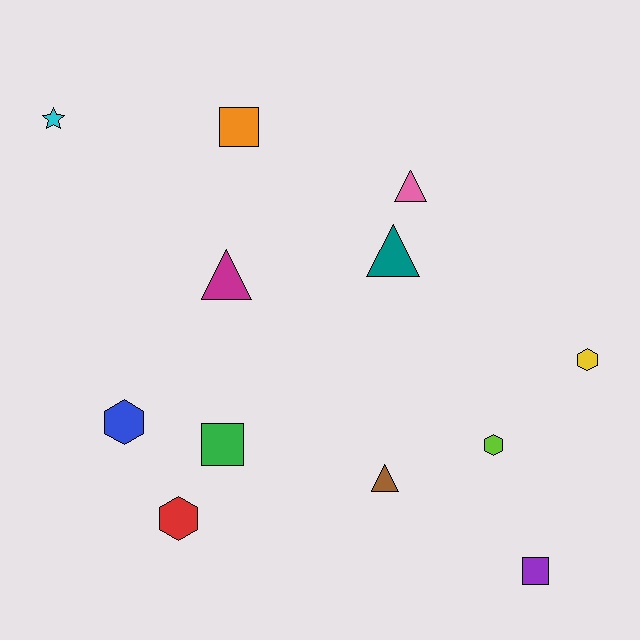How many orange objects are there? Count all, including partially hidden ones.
There is 1 orange object.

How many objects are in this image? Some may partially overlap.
There are 12 objects.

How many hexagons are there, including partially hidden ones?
There are 4 hexagons.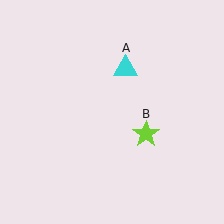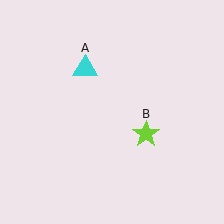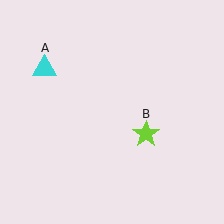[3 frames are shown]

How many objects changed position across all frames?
1 object changed position: cyan triangle (object A).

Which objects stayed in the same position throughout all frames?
Lime star (object B) remained stationary.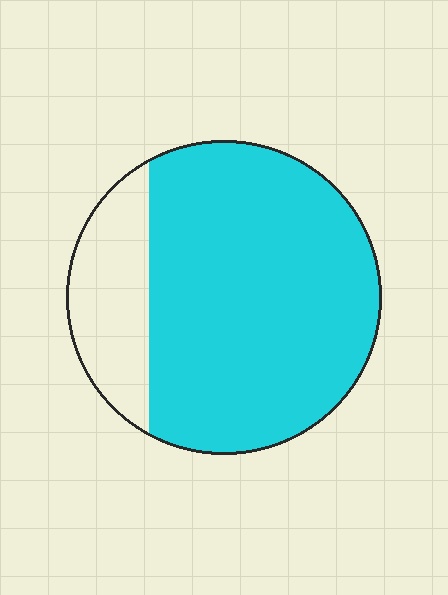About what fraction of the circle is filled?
About four fifths (4/5).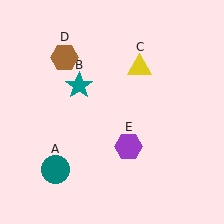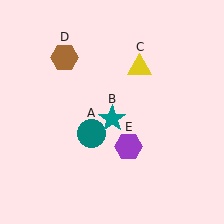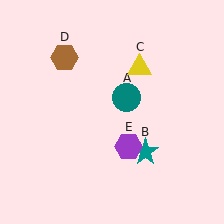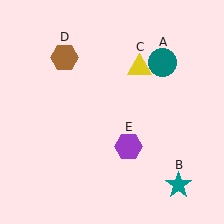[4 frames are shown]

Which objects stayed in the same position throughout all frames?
Yellow triangle (object C) and brown hexagon (object D) and purple hexagon (object E) remained stationary.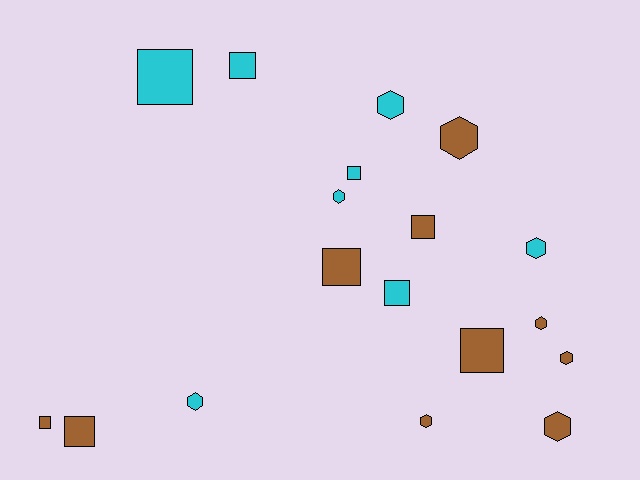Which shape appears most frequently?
Hexagon, with 9 objects.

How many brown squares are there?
There are 5 brown squares.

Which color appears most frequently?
Brown, with 10 objects.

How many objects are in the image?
There are 18 objects.